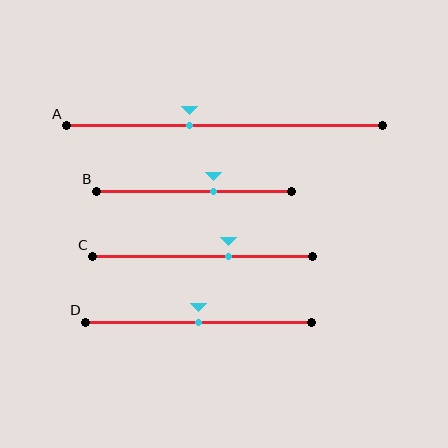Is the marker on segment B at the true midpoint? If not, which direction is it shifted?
No, the marker on segment B is shifted to the right by about 10% of the segment length.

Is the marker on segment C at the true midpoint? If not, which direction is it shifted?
No, the marker on segment C is shifted to the right by about 11% of the segment length.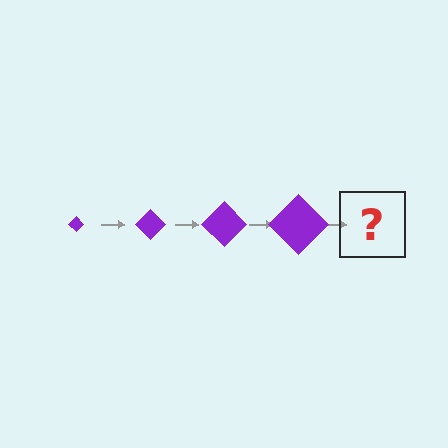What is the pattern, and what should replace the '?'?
The pattern is that the diamond gets progressively larger each step. The '?' should be a purple diamond, larger than the previous one.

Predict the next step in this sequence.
The next step is a purple diamond, larger than the previous one.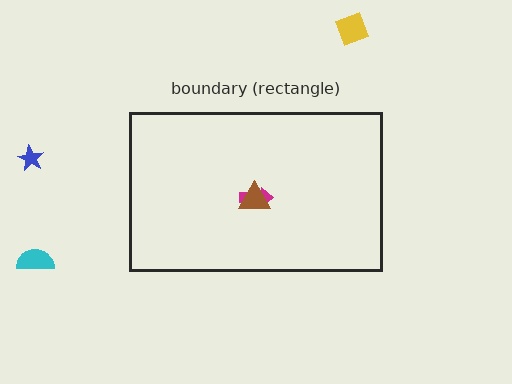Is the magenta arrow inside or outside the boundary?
Inside.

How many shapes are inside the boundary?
2 inside, 3 outside.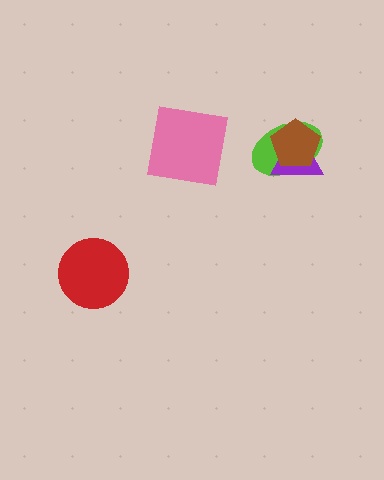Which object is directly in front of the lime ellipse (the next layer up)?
The purple triangle is directly in front of the lime ellipse.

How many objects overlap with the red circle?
0 objects overlap with the red circle.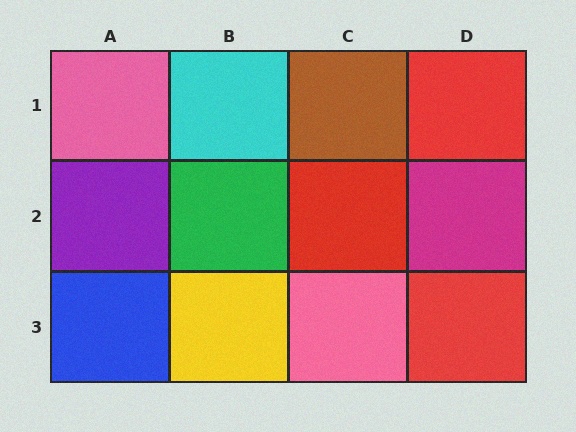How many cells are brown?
1 cell is brown.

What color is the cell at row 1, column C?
Brown.